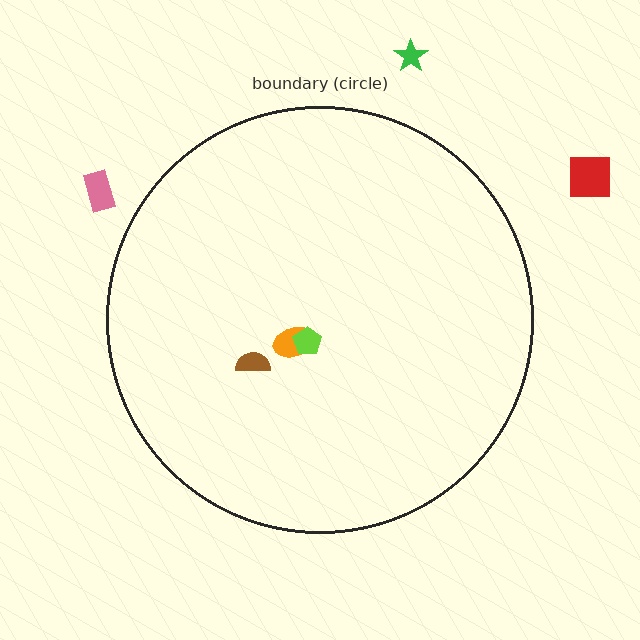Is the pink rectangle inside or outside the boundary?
Outside.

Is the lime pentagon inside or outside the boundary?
Inside.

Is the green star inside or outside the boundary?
Outside.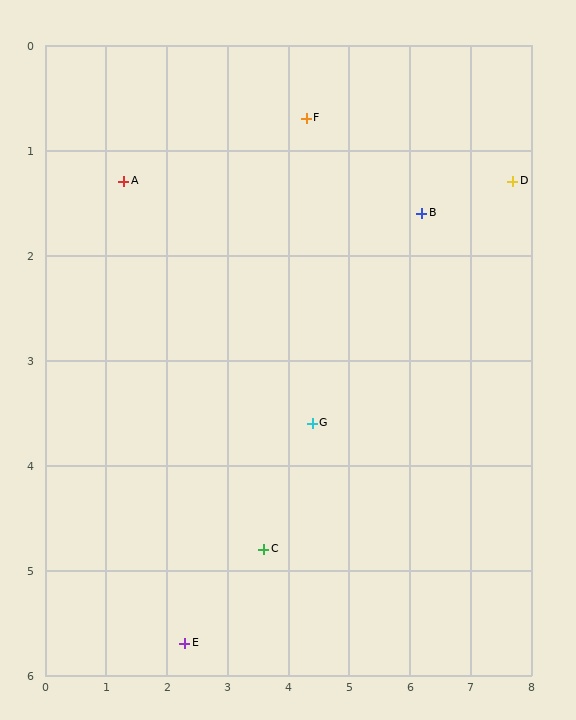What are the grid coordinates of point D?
Point D is at approximately (7.7, 1.3).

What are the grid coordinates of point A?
Point A is at approximately (1.3, 1.3).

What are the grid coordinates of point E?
Point E is at approximately (2.3, 5.7).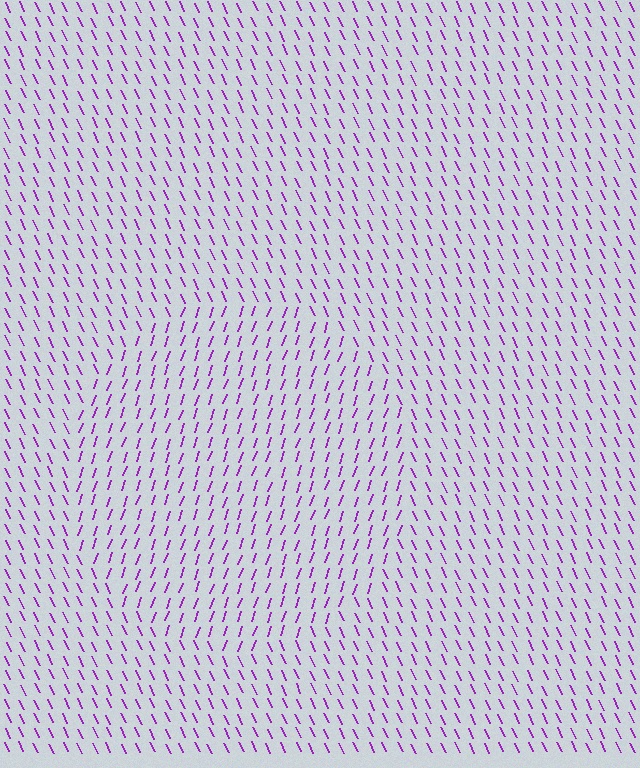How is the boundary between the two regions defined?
The boundary is defined purely by a change in line orientation (approximately 45 degrees difference). All lines are the same color and thickness.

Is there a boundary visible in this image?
Yes, there is a texture boundary formed by a change in line orientation.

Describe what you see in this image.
The image is filled with small purple line segments. A circle region in the image has lines oriented differently from the surrounding lines, creating a visible texture boundary.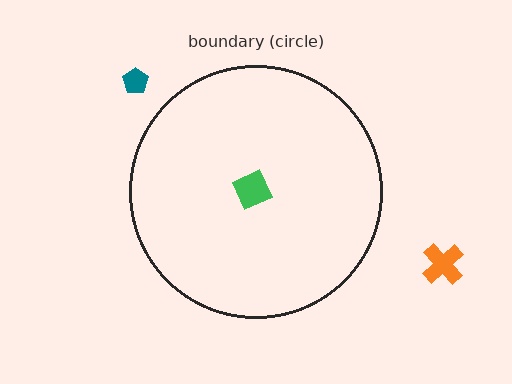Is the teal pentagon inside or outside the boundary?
Outside.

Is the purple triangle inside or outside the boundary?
Inside.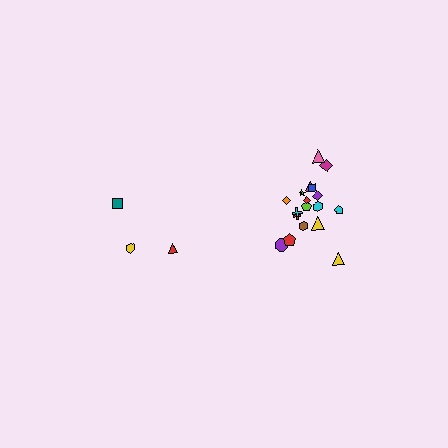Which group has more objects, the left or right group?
The right group.